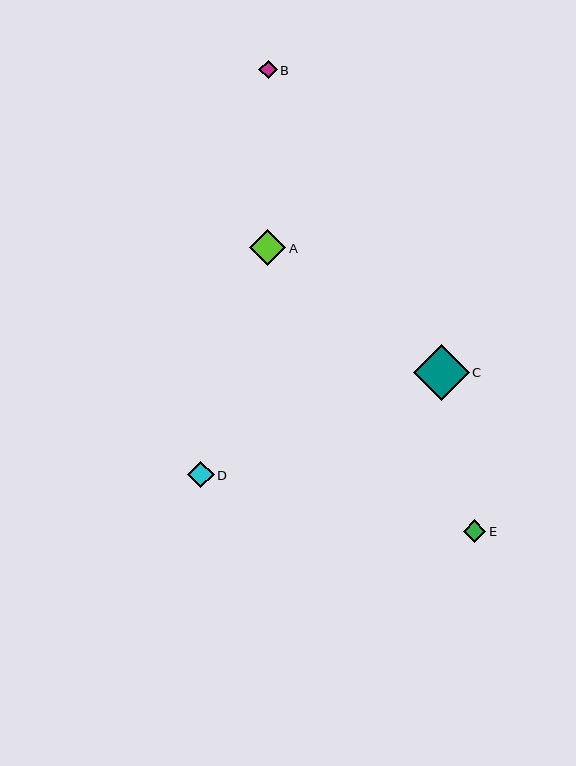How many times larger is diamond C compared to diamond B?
Diamond C is approximately 3.0 times the size of diamond B.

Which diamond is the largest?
Diamond C is the largest with a size of approximately 56 pixels.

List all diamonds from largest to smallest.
From largest to smallest: C, A, D, E, B.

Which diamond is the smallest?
Diamond B is the smallest with a size of approximately 18 pixels.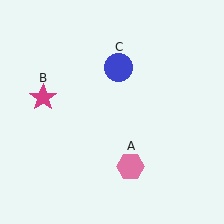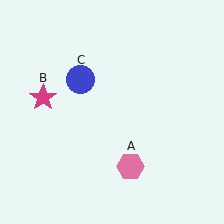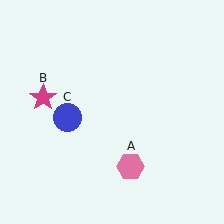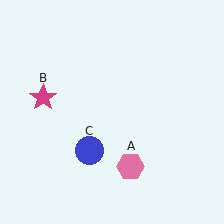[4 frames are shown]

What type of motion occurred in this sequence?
The blue circle (object C) rotated counterclockwise around the center of the scene.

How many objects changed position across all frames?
1 object changed position: blue circle (object C).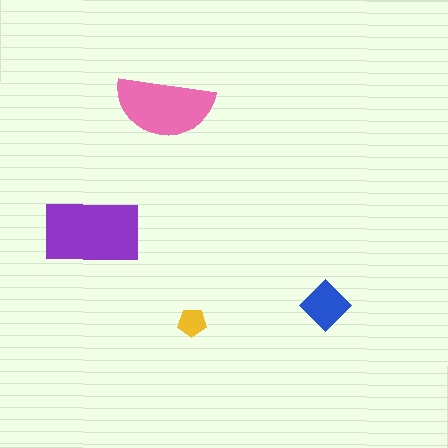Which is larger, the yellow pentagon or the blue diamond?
The blue diamond.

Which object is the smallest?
The yellow pentagon.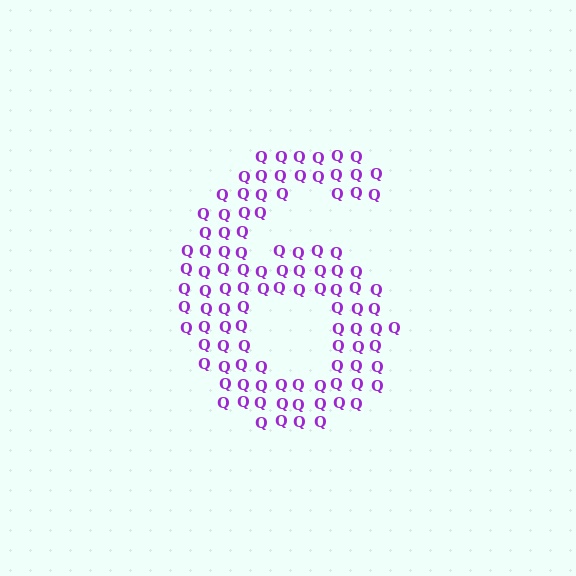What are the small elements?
The small elements are letter Q's.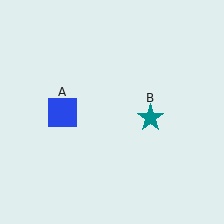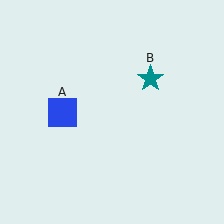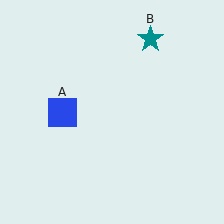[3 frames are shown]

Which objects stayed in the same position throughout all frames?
Blue square (object A) remained stationary.